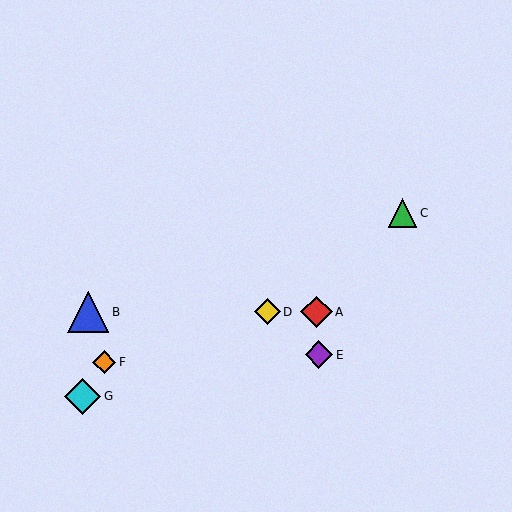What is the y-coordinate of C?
Object C is at y≈213.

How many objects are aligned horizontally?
3 objects (A, B, D) are aligned horizontally.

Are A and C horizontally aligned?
No, A is at y≈312 and C is at y≈213.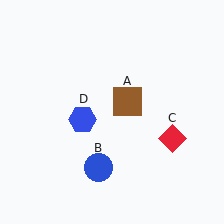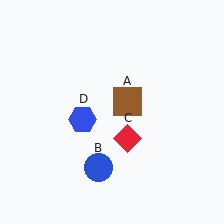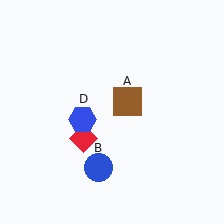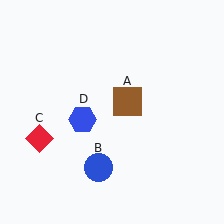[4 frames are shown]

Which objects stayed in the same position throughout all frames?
Brown square (object A) and blue circle (object B) and blue hexagon (object D) remained stationary.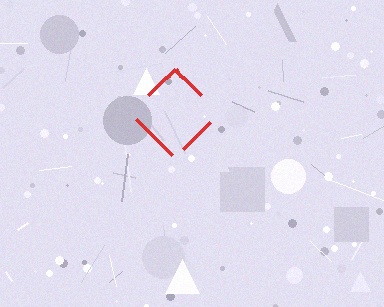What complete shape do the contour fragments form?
The contour fragments form a diamond.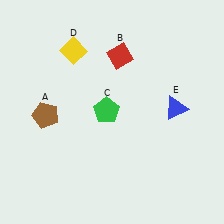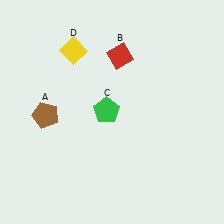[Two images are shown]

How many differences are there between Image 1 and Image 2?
There is 1 difference between the two images.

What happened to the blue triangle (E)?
The blue triangle (E) was removed in Image 2. It was in the top-right area of Image 1.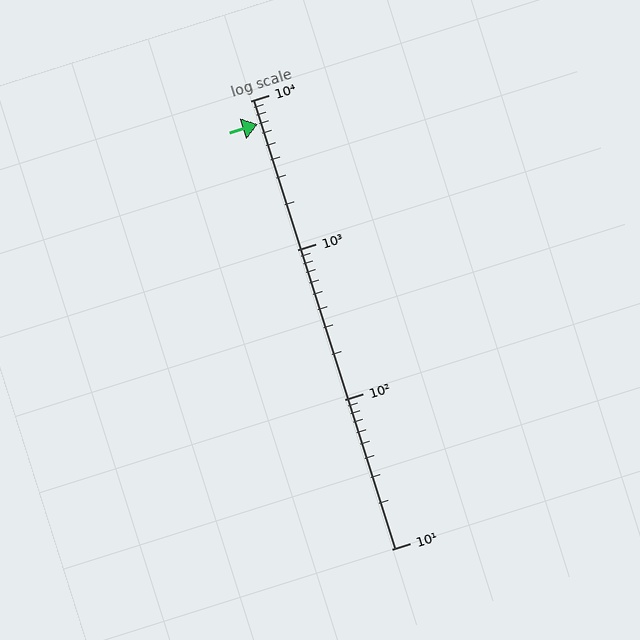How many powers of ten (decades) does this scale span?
The scale spans 3 decades, from 10 to 10000.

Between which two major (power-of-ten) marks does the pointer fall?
The pointer is between 1000 and 10000.